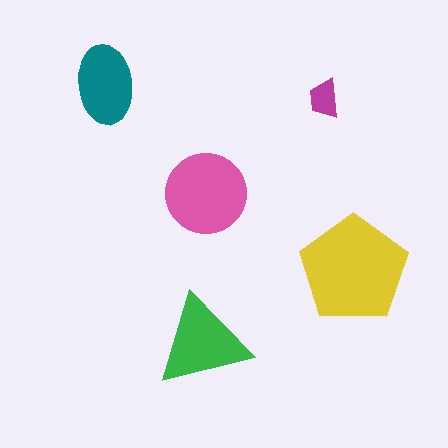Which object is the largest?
The yellow pentagon.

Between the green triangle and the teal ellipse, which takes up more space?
The green triangle.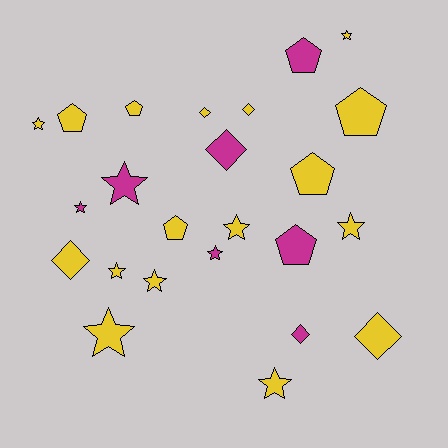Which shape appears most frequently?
Star, with 11 objects.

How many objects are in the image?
There are 24 objects.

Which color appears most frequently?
Yellow, with 17 objects.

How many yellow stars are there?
There are 8 yellow stars.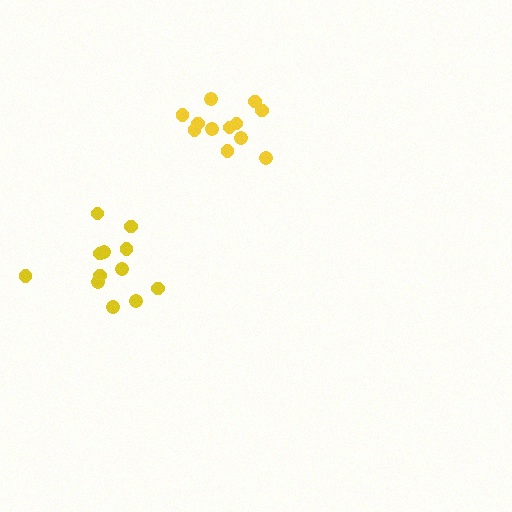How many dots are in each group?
Group 1: 12 dots, Group 2: 12 dots (24 total).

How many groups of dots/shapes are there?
There are 2 groups.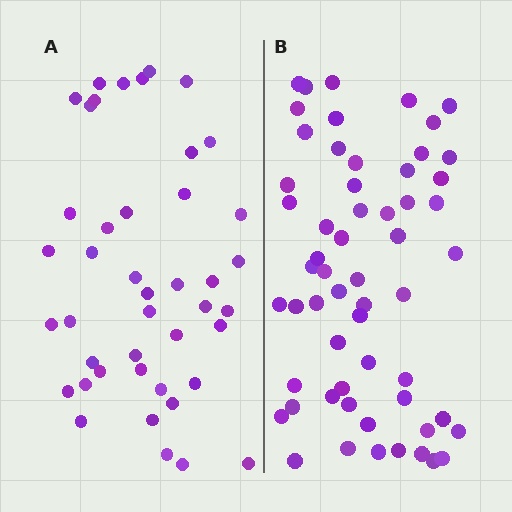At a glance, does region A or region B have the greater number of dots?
Region B (the right region) has more dots.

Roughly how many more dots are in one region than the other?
Region B has approximately 15 more dots than region A.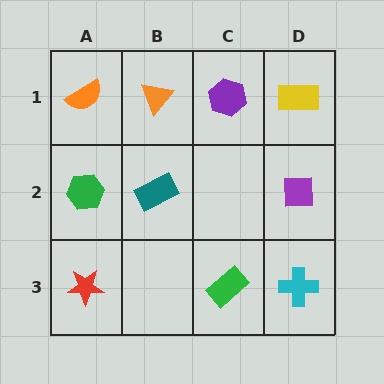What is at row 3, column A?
A red star.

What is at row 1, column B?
An orange triangle.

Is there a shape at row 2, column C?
No, that cell is empty.